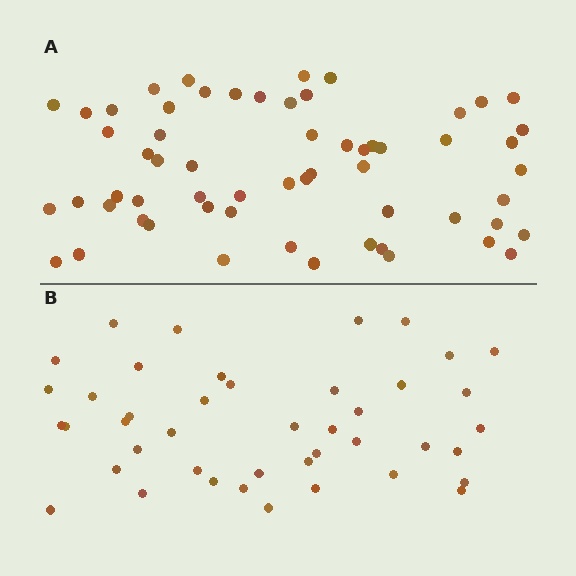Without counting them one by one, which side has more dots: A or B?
Region A (the top region) has more dots.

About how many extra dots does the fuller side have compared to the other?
Region A has approximately 15 more dots than region B.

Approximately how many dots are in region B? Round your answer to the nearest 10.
About 40 dots. (The exact count is 43, which rounds to 40.)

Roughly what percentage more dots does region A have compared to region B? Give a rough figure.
About 40% more.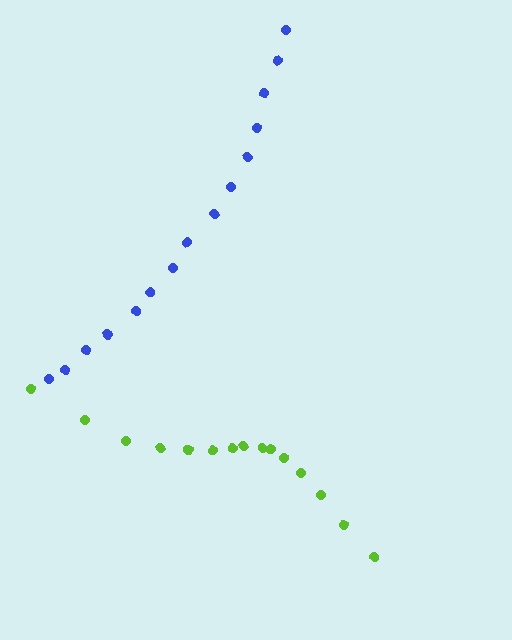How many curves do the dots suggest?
There are 2 distinct paths.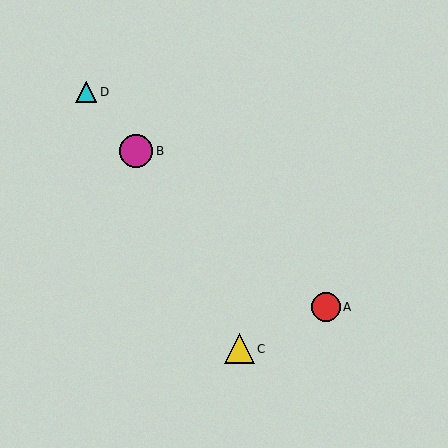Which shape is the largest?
The magenta circle (labeled B) is the largest.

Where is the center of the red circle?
The center of the red circle is at (326, 307).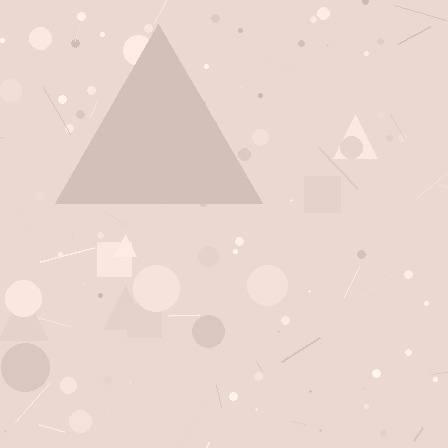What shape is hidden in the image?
A triangle is hidden in the image.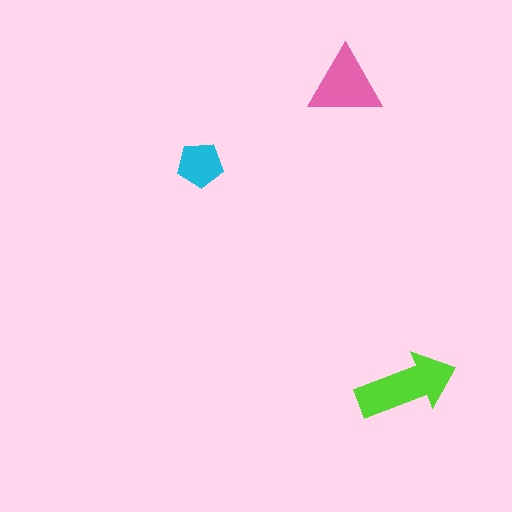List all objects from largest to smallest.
The lime arrow, the pink triangle, the cyan pentagon.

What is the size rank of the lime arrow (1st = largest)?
1st.